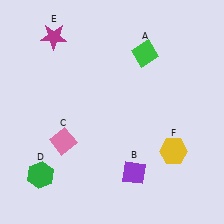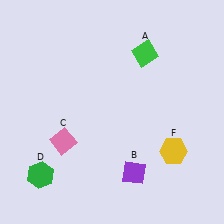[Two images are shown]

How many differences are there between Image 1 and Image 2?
There is 1 difference between the two images.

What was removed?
The magenta star (E) was removed in Image 2.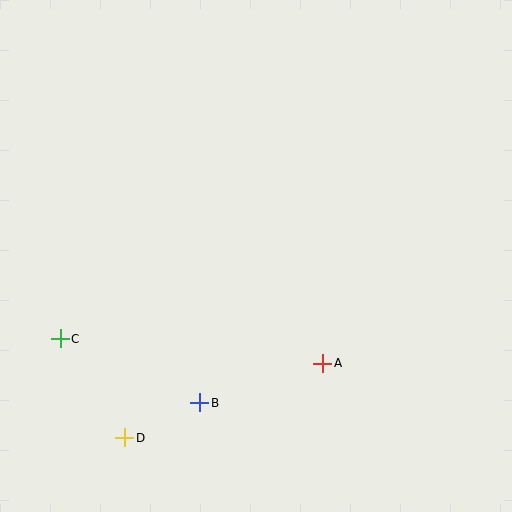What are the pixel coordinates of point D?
Point D is at (125, 438).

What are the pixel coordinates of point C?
Point C is at (60, 339).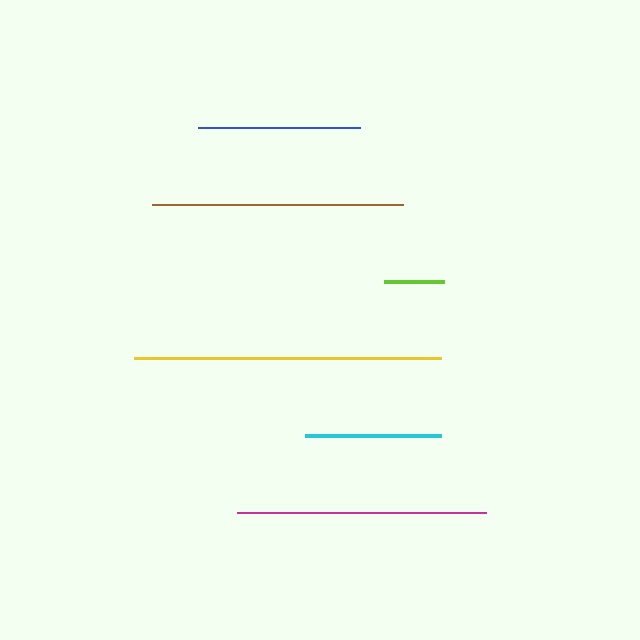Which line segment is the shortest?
The lime line is the shortest at approximately 60 pixels.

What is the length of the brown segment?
The brown segment is approximately 252 pixels long.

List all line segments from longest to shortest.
From longest to shortest: yellow, brown, magenta, blue, cyan, lime.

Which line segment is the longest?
The yellow line is the longest at approximately 308 pixels.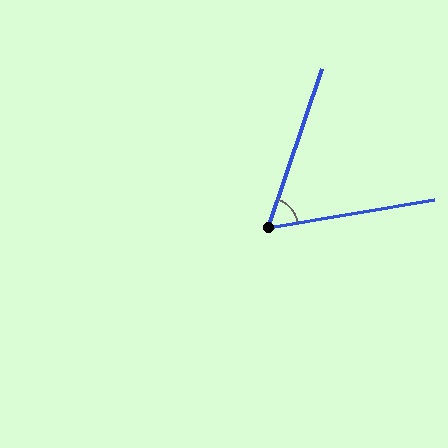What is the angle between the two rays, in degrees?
Approximately 62 degrees.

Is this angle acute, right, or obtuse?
It is acute.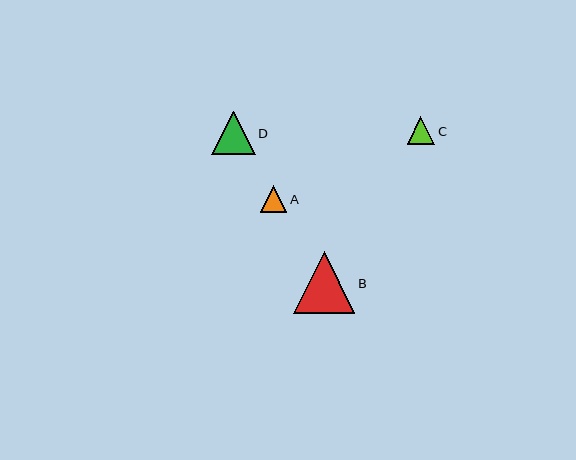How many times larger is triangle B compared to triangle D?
Triangle B is approximately 1.4 times the size of triangle D.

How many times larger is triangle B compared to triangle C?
Triangle B is approximately 2.2 times the size of triangle C.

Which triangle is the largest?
Triangle B is the largest with a size of approximately 61 pixels.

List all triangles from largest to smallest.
From largest to smallest: B, D, C, A.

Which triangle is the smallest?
Triangle A is the smallest with a size of approximately 27 pixels.